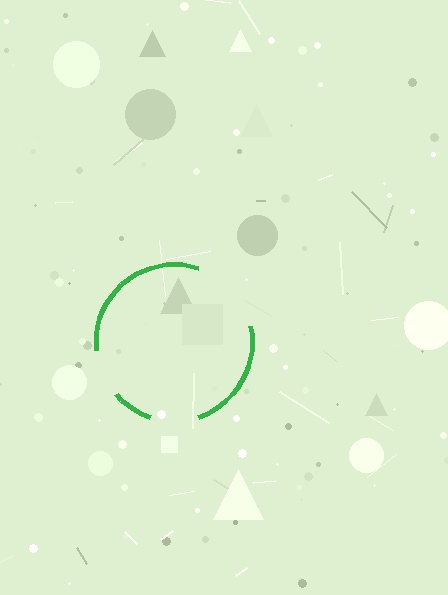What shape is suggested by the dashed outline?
The dashed outline suggests a circle.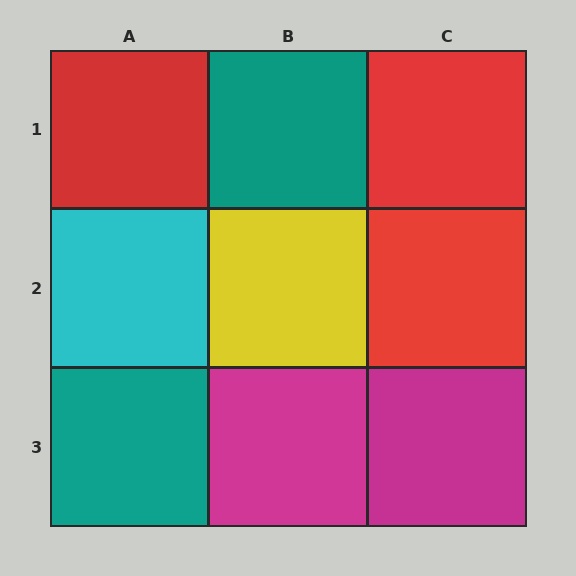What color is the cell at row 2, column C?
Red.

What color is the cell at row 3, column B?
Magenta.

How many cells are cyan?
1 cell is cyan.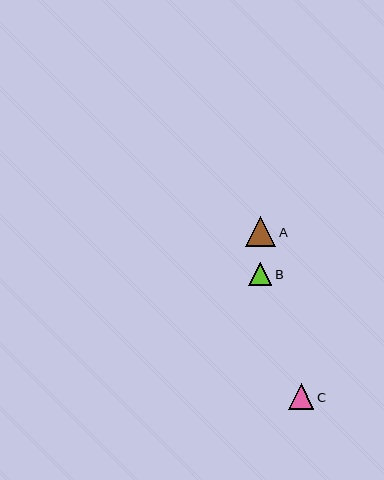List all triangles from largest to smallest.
From largest to smallest: A, C, B.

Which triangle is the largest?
Triangle A is the largest with a size of approximately 30 pixels.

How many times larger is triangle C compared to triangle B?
Triangle C is approximately 1.1 times the size of triangle B.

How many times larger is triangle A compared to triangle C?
Triangle A is approximately 1.2 times the size of triangle C.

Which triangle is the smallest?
Triangle B is the smallest with a size of approximately 23 pixels.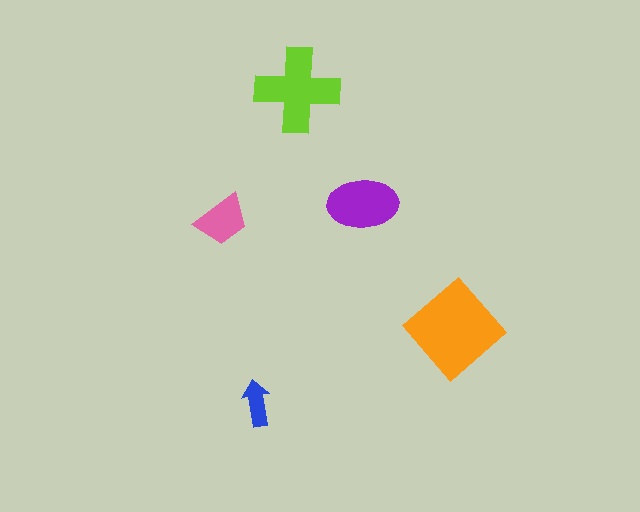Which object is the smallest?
The blue arrow.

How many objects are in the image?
There are 5 objects in the image.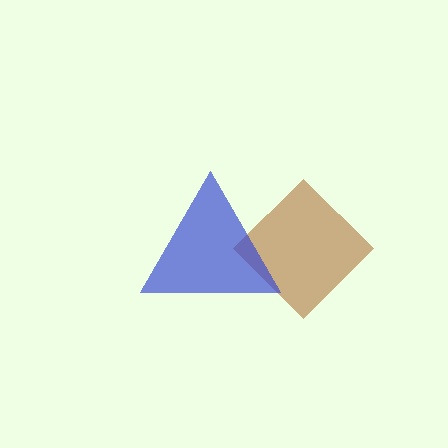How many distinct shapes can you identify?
There are 2 distinct shapes: a brown diamond, a blue triangle.